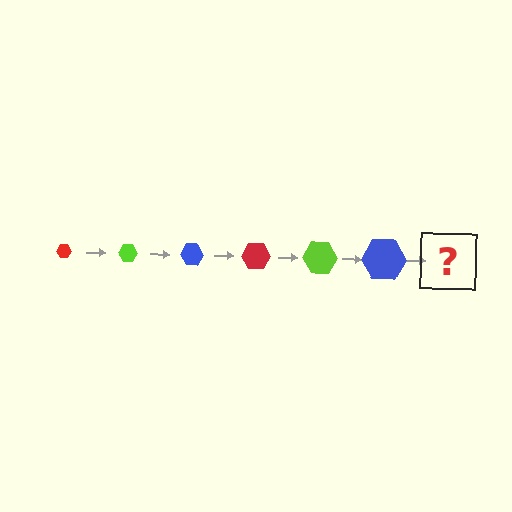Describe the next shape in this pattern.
It should be a red hexagon, larger than the previous one.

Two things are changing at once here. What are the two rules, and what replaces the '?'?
The two rules are that the hexagon grows larger each step and the color cycles through red, lime, and blue. The '?' should be a red hexagon, larger than the previous one.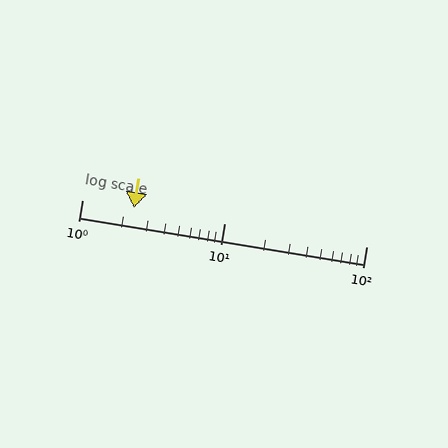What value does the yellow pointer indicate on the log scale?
The pointer indicates approximately 2.3.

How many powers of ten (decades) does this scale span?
The scale spans 2 decades, from 1 to 100.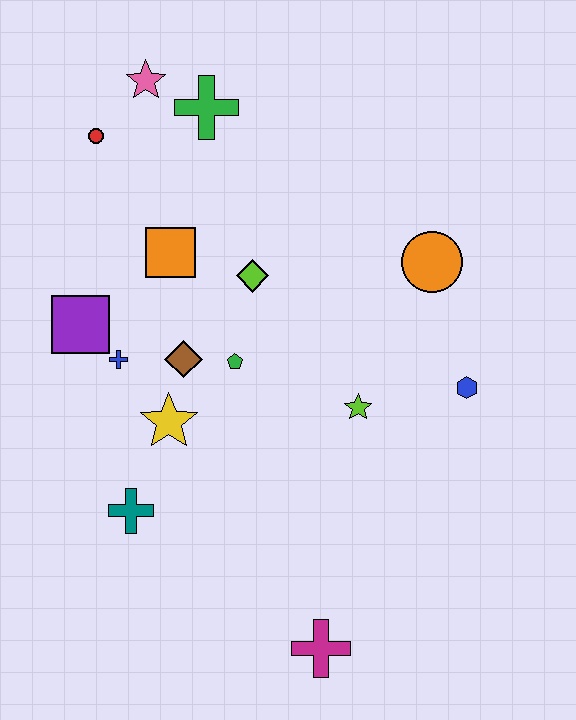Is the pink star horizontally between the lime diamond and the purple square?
Yes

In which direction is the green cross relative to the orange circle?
The green cross is to the left of the orange circle.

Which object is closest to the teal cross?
The yellow star is closest to the teal cross.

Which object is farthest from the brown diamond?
The magenta cross is farthest from the brown diamond.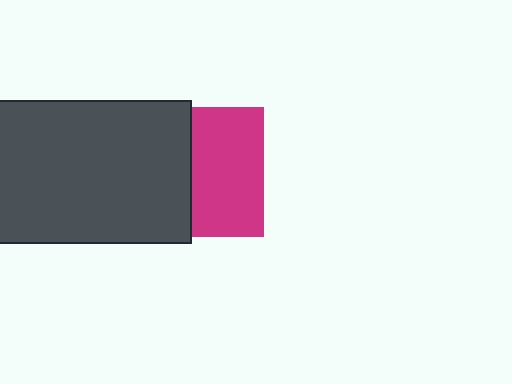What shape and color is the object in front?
The object in front is a dark gray rectangle.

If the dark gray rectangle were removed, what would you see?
You would see the complete magenta square.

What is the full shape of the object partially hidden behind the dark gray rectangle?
The partially hidden object is a magenta square.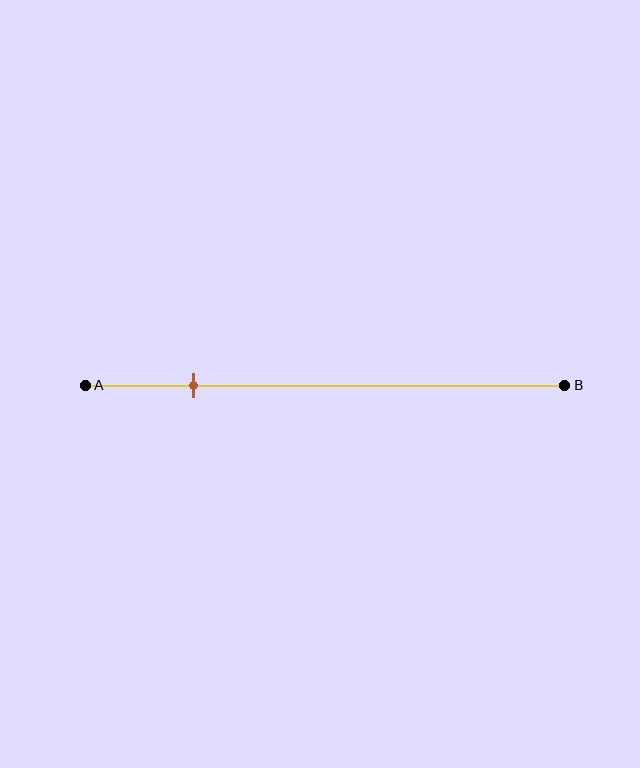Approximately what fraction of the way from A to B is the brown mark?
The brown mark is approximately 25% of the way from A to B.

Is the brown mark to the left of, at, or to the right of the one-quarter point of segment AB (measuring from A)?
The brown mark is approximately at the one-quarter point of segment AB.